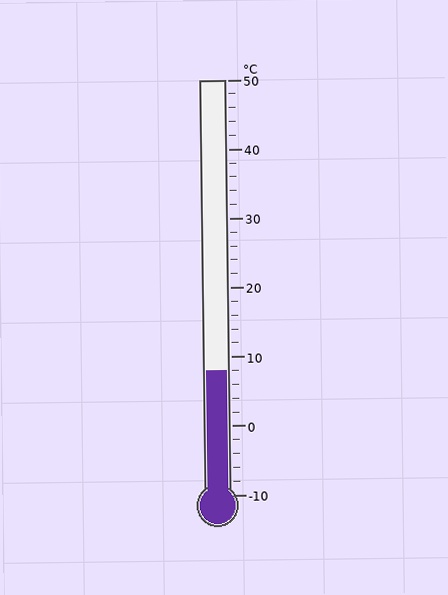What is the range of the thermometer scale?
The thermometer scale ranges from -10°C to 50°C.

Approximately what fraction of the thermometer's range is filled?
The thermometer is filled to approximately 30% of its range.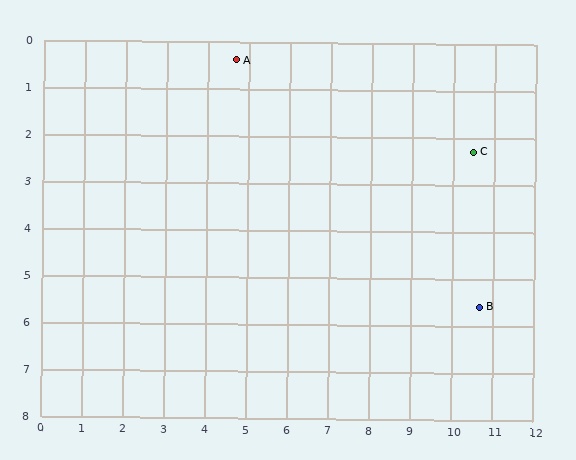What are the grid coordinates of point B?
Point B is at approximately (10.7, 5.6).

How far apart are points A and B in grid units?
Points A and B are about 7.9 grid units apart.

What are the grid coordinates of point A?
Point A is at approximately (4.7, 0.4).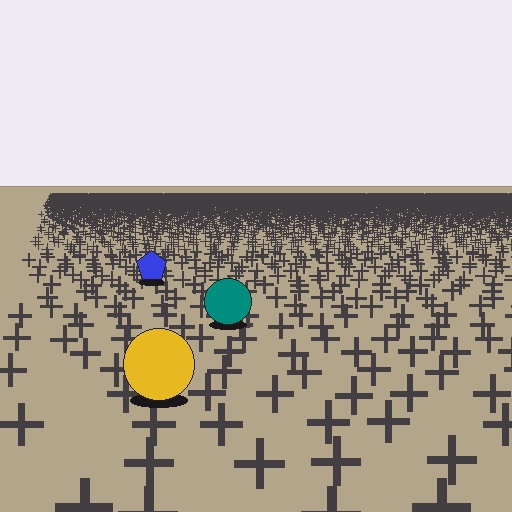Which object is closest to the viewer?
The yellow circle is closest. The texture marks near it are larger and more spread out.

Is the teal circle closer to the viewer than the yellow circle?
No. The yellow circle is closer — you can tell from the texture gradient: the ground texture is coarser near it.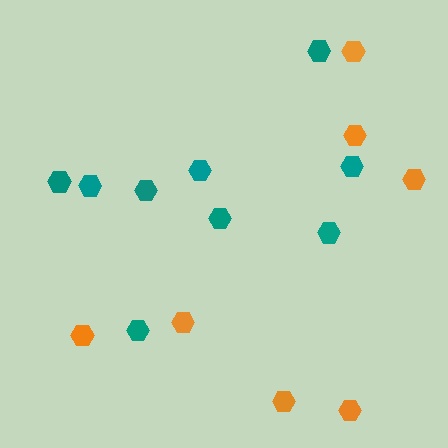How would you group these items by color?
There are 2 groups: one group of orange hexagons (7) and one group of teal hexagons (9).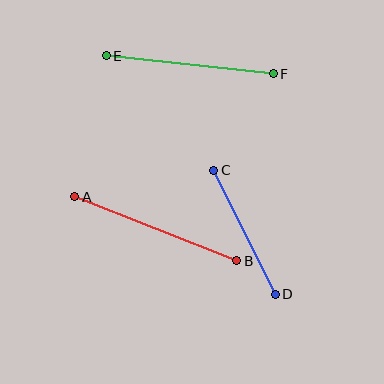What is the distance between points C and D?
The distance is approximately 138 pixels.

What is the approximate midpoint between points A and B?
The midpoint is at approximately (156, 229) pixels.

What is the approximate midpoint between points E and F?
The midpoint is at approximately (190, 65) pixels.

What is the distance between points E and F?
The distance is approximately 168 pixels.